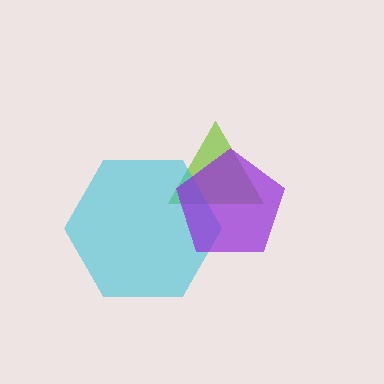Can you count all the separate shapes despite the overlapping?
Yes, there are 3 separate shapes.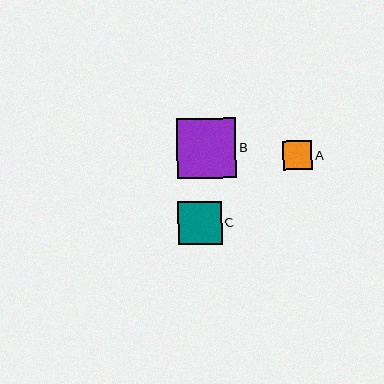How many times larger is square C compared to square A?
Square C is approximately 1.5 times the size of square A.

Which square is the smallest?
Square A is the smallest with a size of approximately 29 pixels.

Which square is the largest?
Square B is the largest with a size of approximately 60 pixels.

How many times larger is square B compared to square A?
Square B is approximately 2.0 times the size of square A.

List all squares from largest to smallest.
From largest to smallest: B, C, A.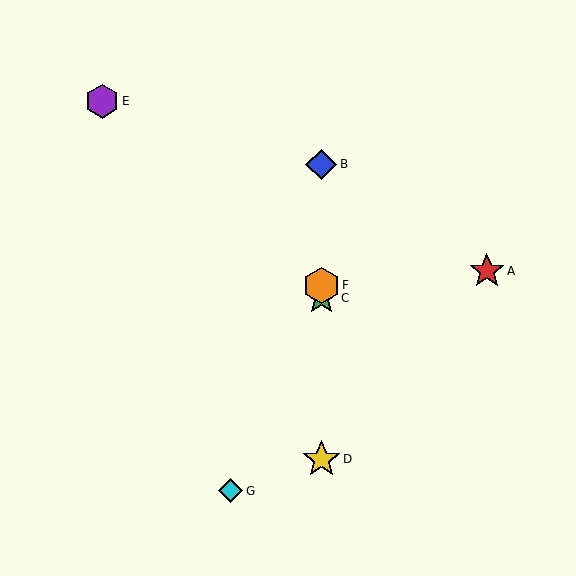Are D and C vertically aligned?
Yes, both are at x≈321.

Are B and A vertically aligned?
No, B is at x≈321 and A is at x≈487.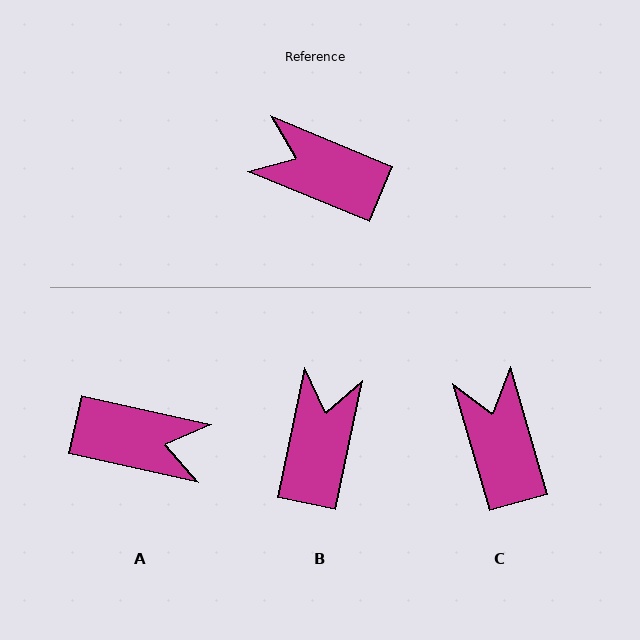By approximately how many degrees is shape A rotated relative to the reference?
Approximately 170 degrees clockwise.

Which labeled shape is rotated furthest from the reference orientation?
A, about 170 degrees away.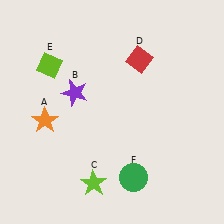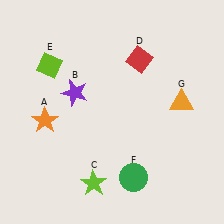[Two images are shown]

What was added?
An orange triangle (G) was added in Image 2.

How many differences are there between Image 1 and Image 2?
There is 1 difference between the two images.